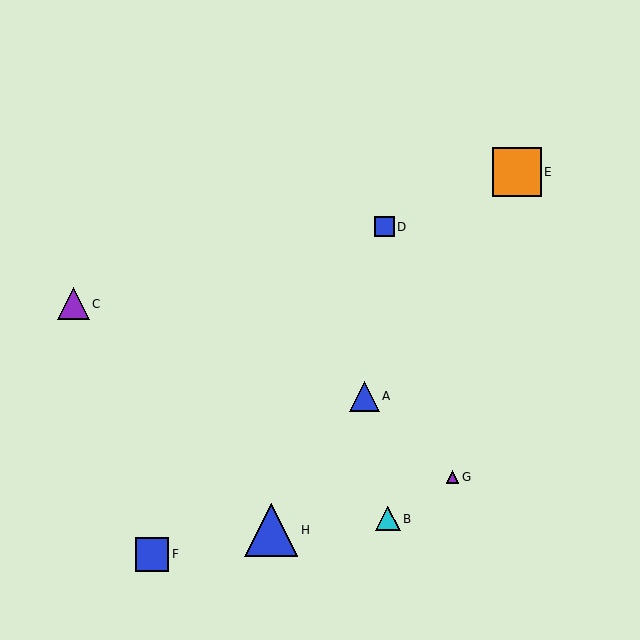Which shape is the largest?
The blue triangle (labeled H) is the largest.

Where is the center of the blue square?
The center of the blue square is at (152, 554).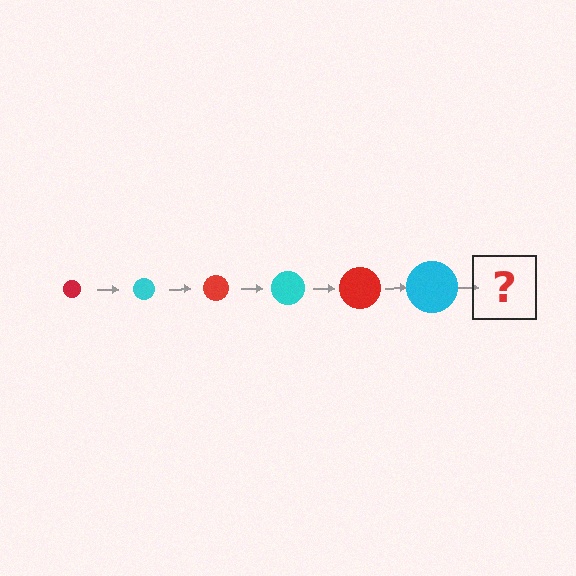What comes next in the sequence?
The next element should be a red circle, larger than the previous one.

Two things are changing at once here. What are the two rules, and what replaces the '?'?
The two rules are that the circle grows larger each step and the color cycles through red and cyan. The '?' should be a red circle, larger than the previous one.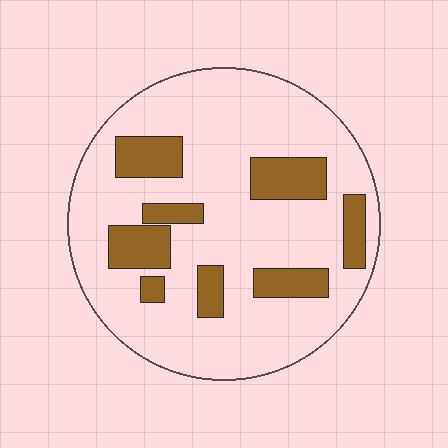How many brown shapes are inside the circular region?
8.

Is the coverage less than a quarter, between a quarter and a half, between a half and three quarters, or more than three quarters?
Less than a quarter.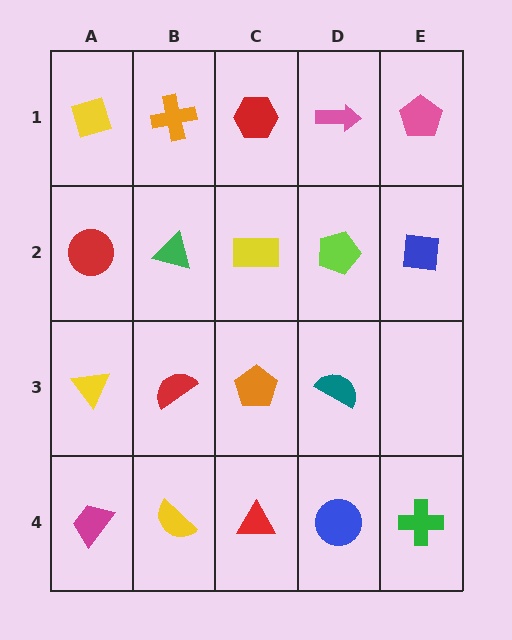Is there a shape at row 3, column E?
No, that cell is empty.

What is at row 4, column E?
A green cross.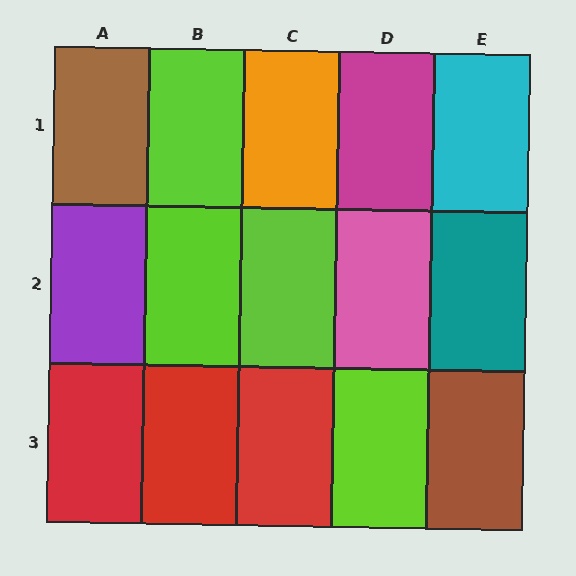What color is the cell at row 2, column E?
Teal.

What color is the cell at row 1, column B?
Lime.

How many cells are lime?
4 cells are lime.